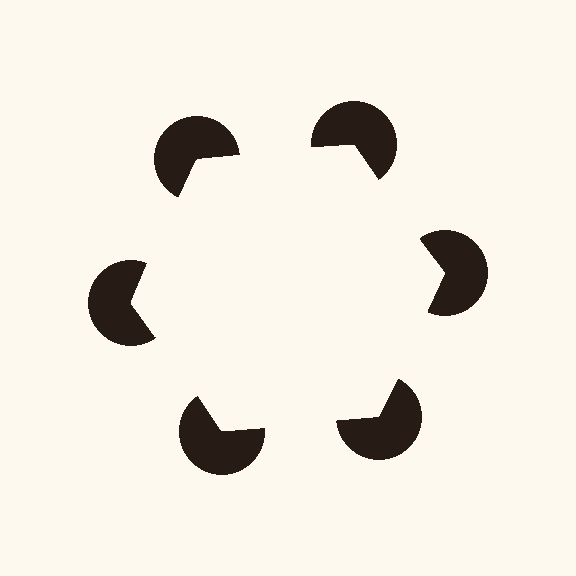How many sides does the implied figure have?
6 sides.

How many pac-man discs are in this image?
There are 6 — one at each vertex of the illusory hexagon.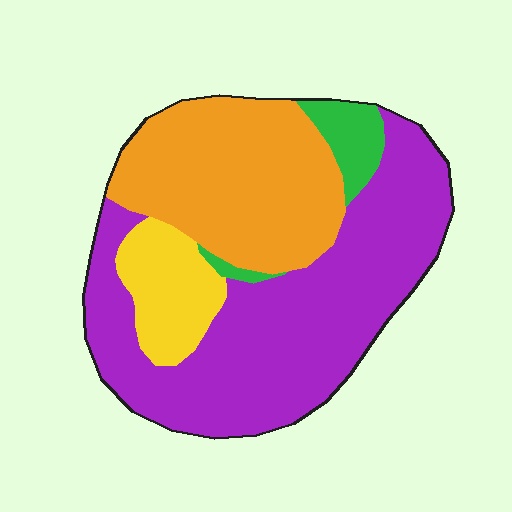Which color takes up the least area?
Green, at roughly 5%.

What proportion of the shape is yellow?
Yellow takes up about one tenth (1/10) of the shape.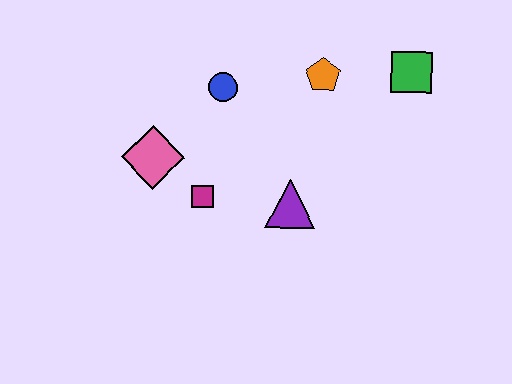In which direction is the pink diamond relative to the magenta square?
The pink diamond is to the left of the magenta square.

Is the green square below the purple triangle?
No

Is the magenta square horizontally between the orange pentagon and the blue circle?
No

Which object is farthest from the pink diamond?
The green square is farthest from the pink diamond.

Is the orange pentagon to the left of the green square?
Yes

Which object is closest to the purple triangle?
The magenta square is closest to the purple triangle.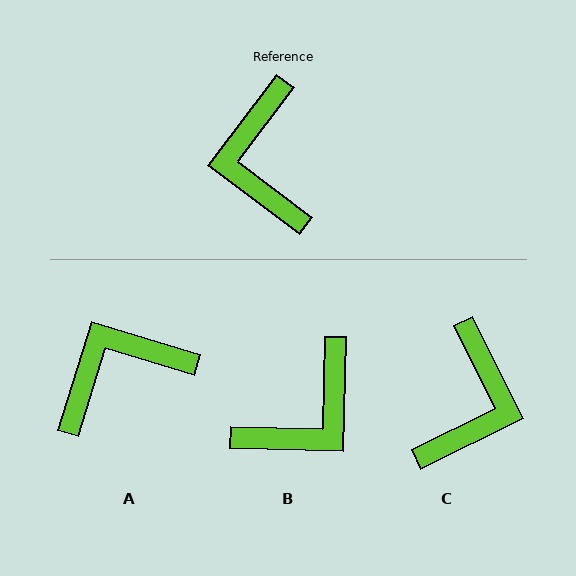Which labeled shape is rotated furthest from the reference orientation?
C, about 153 degrees away.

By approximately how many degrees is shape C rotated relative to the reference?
Approximately 153 degrees counter-clockwise.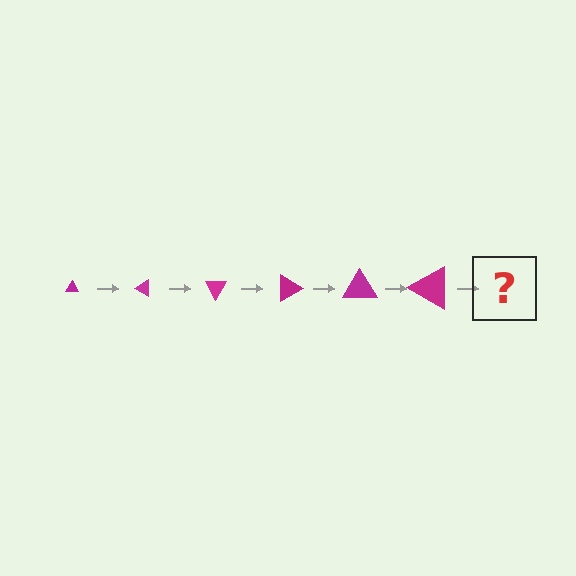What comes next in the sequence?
The next element should be a triangle, larger than the previous one and rotated 180 degrees from the start.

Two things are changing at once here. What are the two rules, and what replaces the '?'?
The two rules are that the triangle grows larger each step and it rotates 30 degrees each step. The '?' should be a triangle, larger than the previous one and rotated 180 degrees from the start.